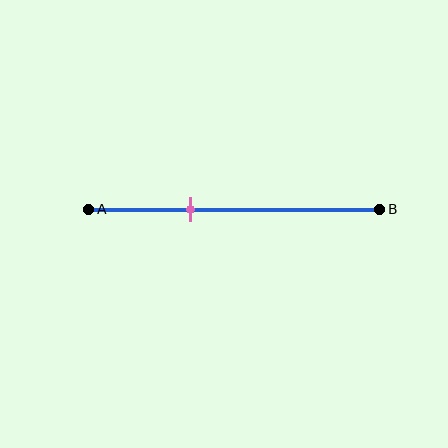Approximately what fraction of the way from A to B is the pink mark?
The pink mark is approximately 35% of the way from A to B.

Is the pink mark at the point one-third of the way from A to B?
Yes, the mark is approximately at the one-third point.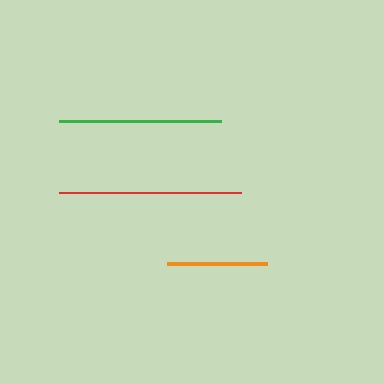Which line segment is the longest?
The red line is the longest at approximately 182 pixels.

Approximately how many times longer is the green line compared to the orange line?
The green line is approximately 1.6 times the length of the orange line.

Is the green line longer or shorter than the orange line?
The green line is longer than the orange line.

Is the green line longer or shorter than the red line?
The red line is longer than the green line.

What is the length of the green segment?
The green segment is approximately 162 pixels long.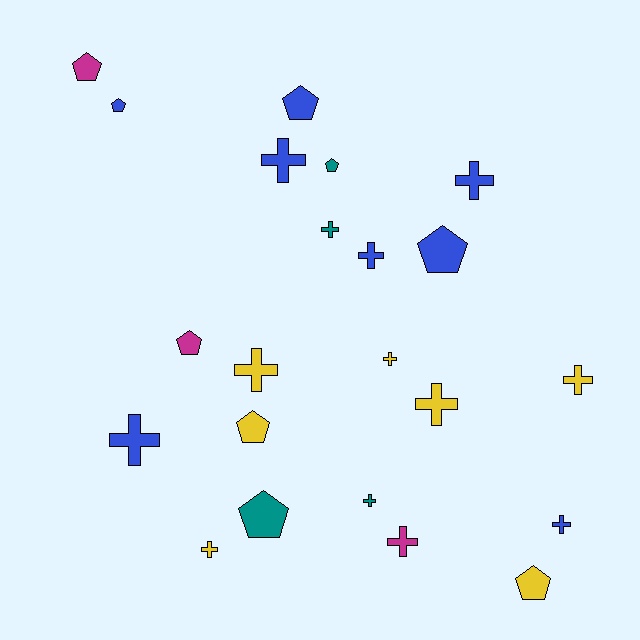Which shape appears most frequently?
Cross, with 13 objects.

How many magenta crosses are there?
There is 1 magenta cross.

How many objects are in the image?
There are 22 objects.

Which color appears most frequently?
Blue, with 8 objects.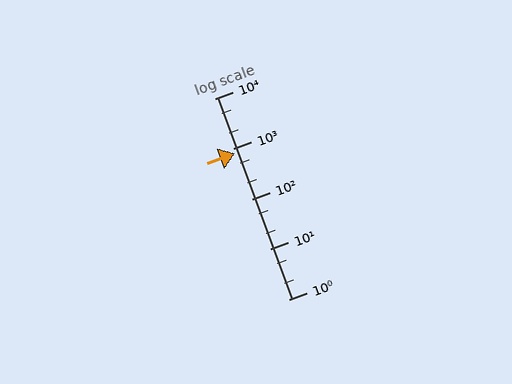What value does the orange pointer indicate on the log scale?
The pointer indicates approximately 800.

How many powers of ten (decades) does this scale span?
The scale spans 4 decades, from 1 to 10000.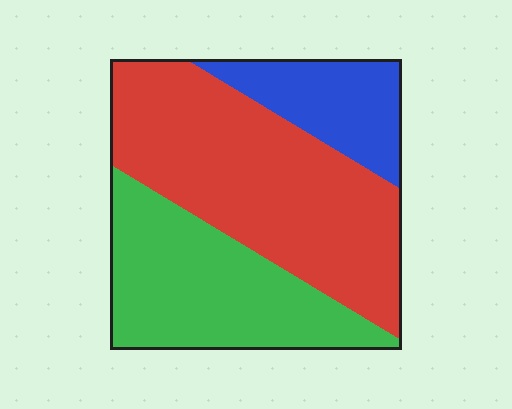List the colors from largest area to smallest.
From largest to smallest: red, green, blue.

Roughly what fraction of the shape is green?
Green takes up about one third (1/3) of the shape.